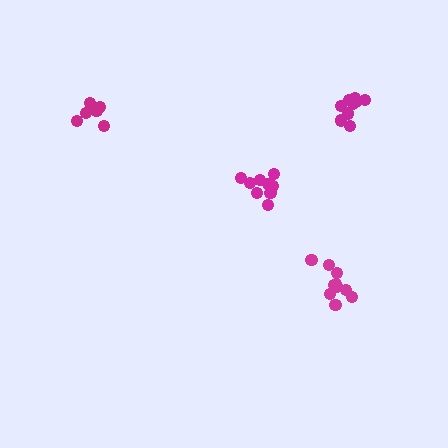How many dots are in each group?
Group 1: 10 dots, Group 2: 9 dots, Group 3: 6 dots, Group 4: 10 dots (35 total).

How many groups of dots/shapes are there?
There are 4 groups.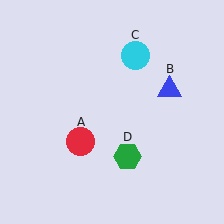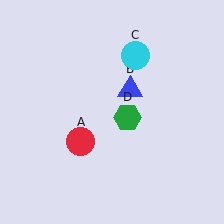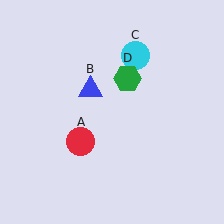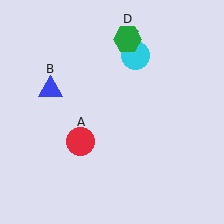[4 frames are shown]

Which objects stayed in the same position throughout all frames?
Red circle (object A) and cyan circle (object C) remained stationary.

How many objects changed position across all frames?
2 objects changed position: blue triangle (object B), green hexagon (object D).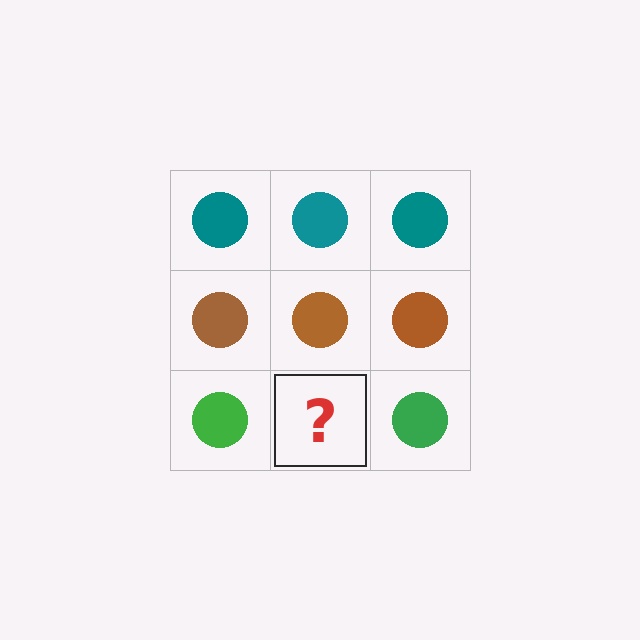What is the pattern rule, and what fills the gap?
The rule is that each row has a consistent color. The gap should be filled with a green circle.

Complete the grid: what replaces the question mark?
The question mark should be replaced with a green circle.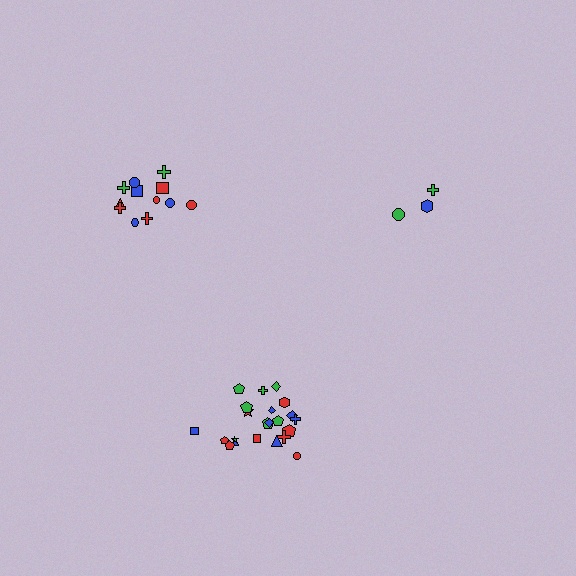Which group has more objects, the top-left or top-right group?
The top-left group.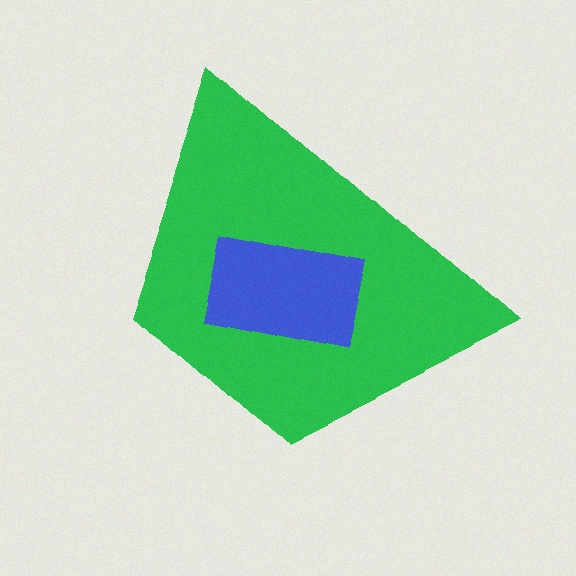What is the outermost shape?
The green trapezoid.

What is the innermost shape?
The blue rectangle.